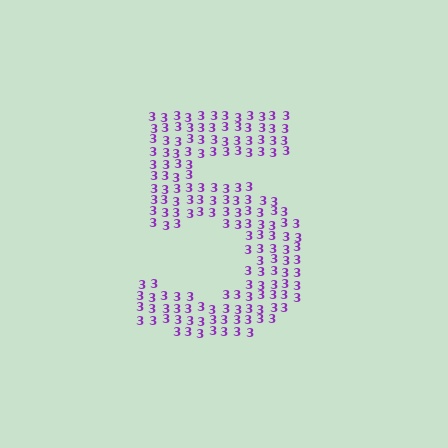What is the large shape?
The large shape is the digit 5.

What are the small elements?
The small elements are digit 3's.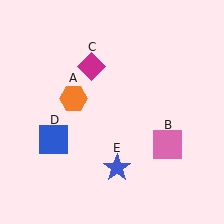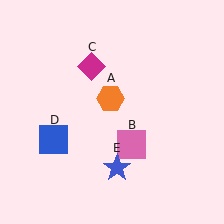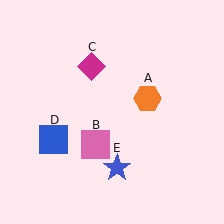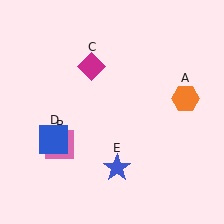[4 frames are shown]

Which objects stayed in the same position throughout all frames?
Magenta diamond (object C) and blue square (object D) and blue star (object E) remained stationary.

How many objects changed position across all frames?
2 objects changed position: orange hexagon (object A), pink square (object B).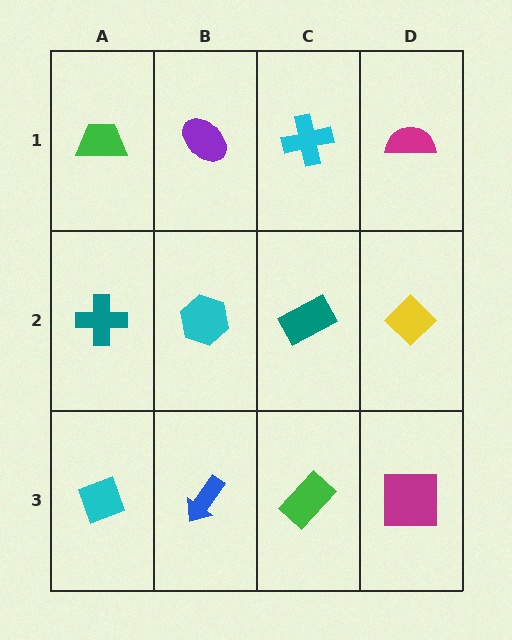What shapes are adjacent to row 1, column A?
A teal cross (row 2, column A), a purple ellipse (row 1, column B).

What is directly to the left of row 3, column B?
A cyan diamond.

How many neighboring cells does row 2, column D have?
3.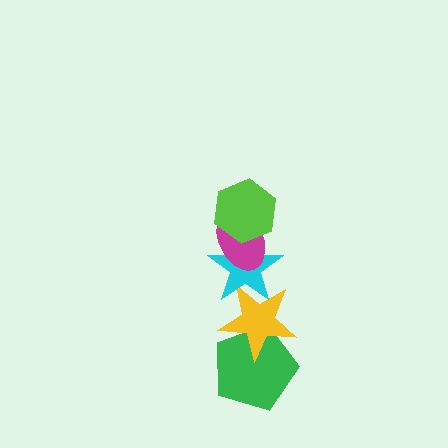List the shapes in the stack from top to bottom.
From top to bottom: the lime hexagon, the magenta ellipse, the cyan star, the yellow star, the green pentagon.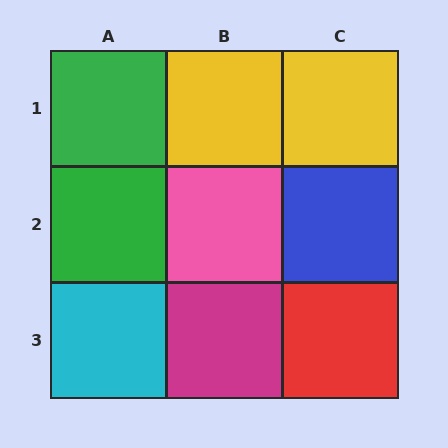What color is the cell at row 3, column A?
Cyan.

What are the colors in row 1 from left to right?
Green, yellow, yellow.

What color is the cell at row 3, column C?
Red.